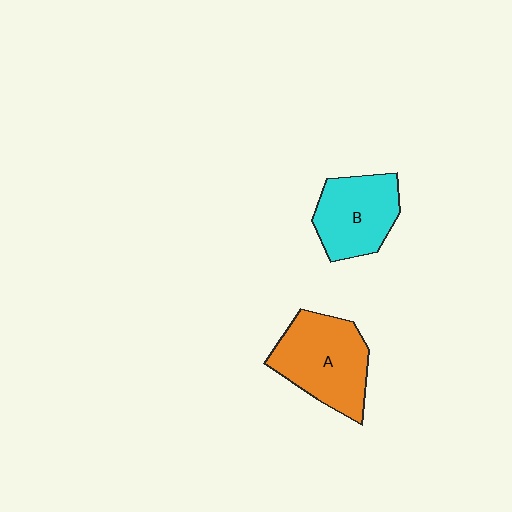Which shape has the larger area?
Shape A (orange).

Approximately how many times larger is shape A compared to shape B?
Approximately 1.2 times.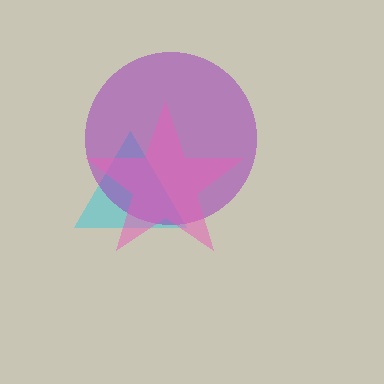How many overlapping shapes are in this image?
There are 3 overlapping shapes in the image.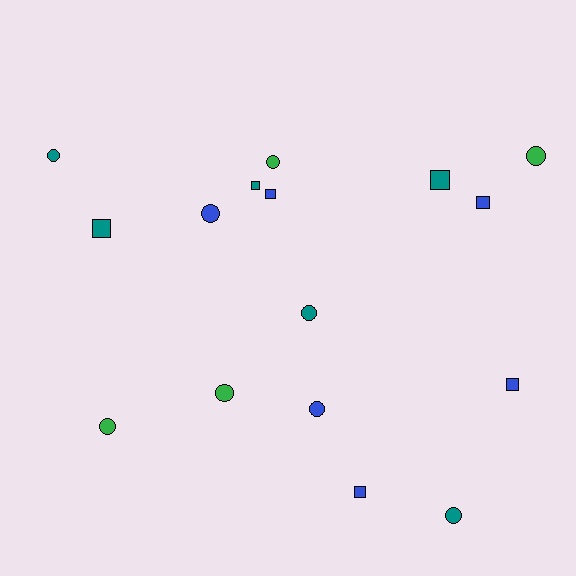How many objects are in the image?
There are 16 objects.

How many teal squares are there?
There are 3 teal squares.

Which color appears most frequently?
Blue, with 6 objects.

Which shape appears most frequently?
Circle, with 9 objects.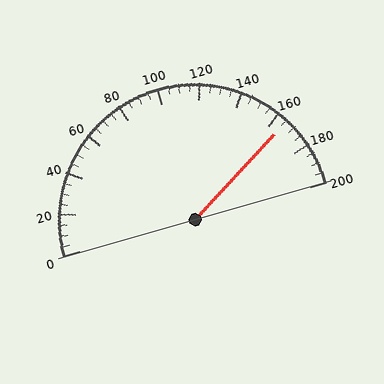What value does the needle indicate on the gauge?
The needle indicates approximately 165.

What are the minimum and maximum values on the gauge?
The gauge ranges from 0 to 200.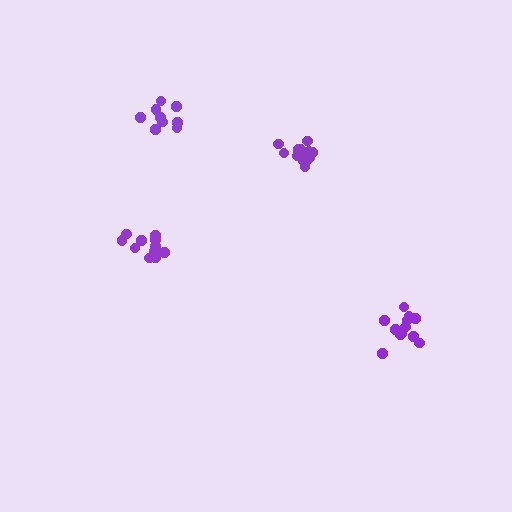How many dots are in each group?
Group 1: 9 dots, Group 2: 12 dots, Group 3: 11 dots, Group 4: 15 dots (47 total).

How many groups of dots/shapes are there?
There are 4 groups.